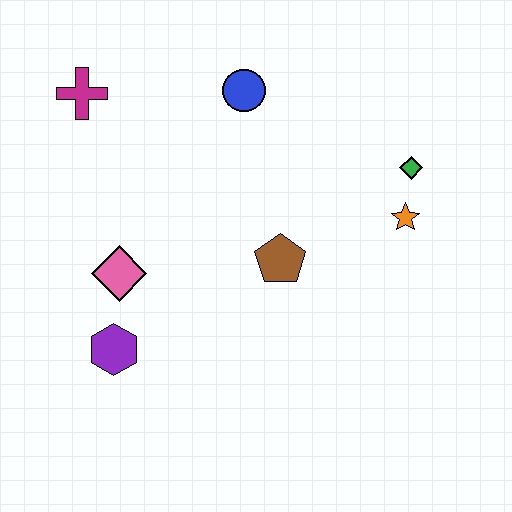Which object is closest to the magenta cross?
The blue circle is closest to the magenta cross.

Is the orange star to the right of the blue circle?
Yes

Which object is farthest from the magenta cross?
The orange star is farthest from the magenta cross.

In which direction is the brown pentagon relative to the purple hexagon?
The brown pentagon is to the right of the purple hexagon.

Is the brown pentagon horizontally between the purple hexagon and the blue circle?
No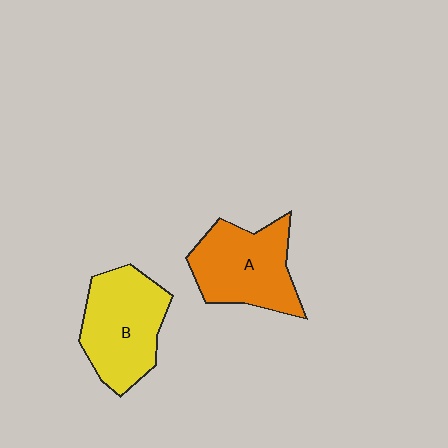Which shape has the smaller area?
Shape A (orange).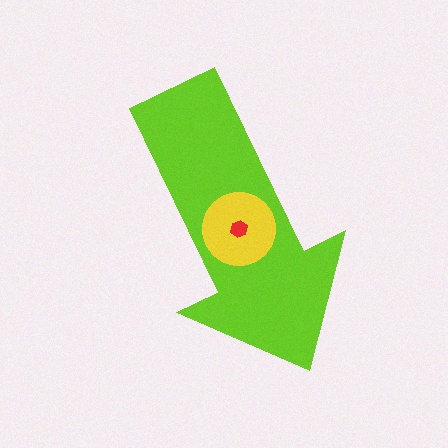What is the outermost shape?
The lime arrow.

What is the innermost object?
The red hexagon.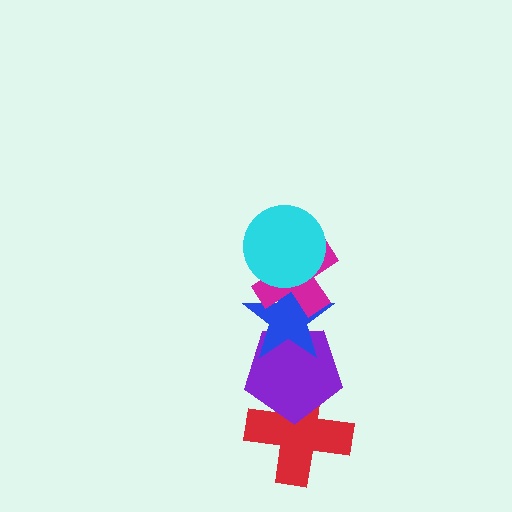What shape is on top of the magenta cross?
The cyan circle is on top of the magenta cross.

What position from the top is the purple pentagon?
The purple pentagon is 4th from the top.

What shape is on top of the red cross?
The purple pentagon is on top of the red cross.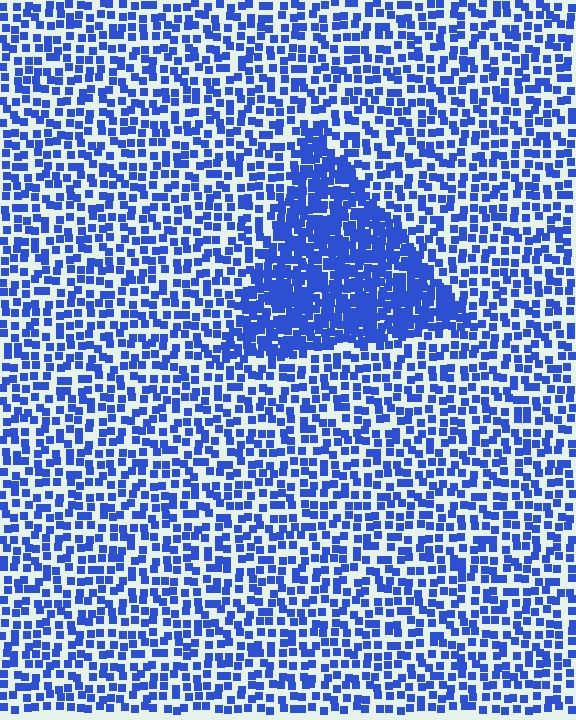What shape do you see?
I see a triangle.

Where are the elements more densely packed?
The elements are more densely packed inside the triangle boundary.